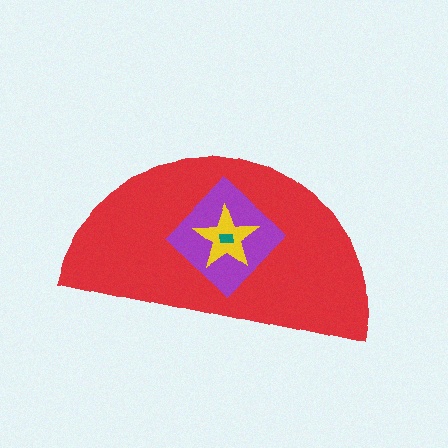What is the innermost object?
The teal rectangle.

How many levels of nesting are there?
4.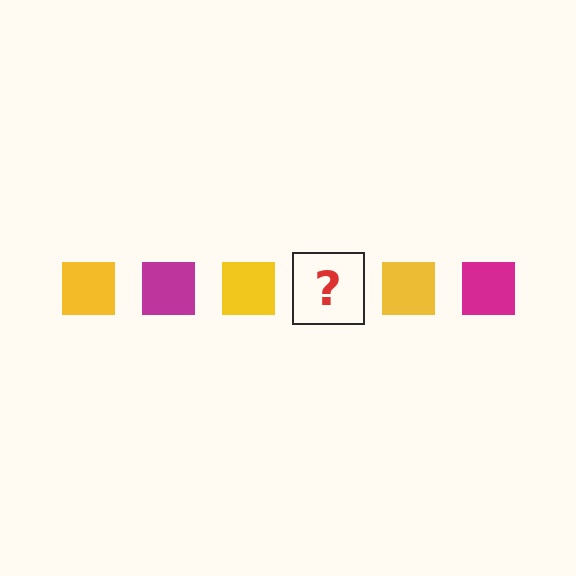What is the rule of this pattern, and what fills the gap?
The rule is that the pattern cycles through yellow, magenta squares. The gap should be filled with a magenta square.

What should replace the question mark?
The question mark should be replaced with a magenta square.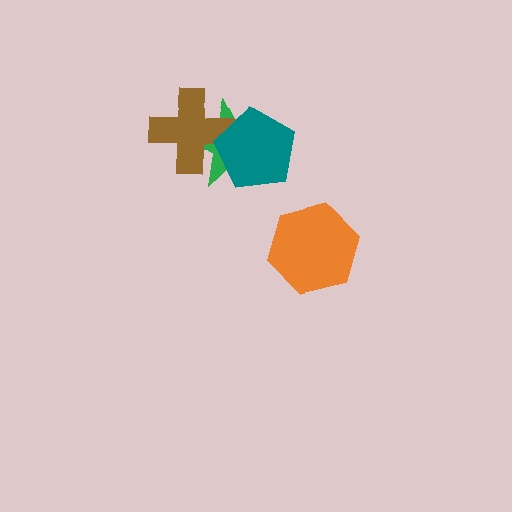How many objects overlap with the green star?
2 objects overlap with the green star.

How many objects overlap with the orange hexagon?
0 objects overlap with the orange hexagon.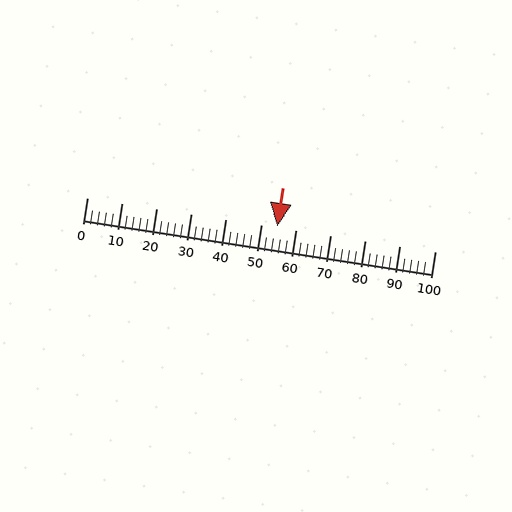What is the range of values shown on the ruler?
The ruler shows values from 0 to 100.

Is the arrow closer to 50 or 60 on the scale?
The arrow is closer to 50.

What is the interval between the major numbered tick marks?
The major tick marks are spaced 10 units apart.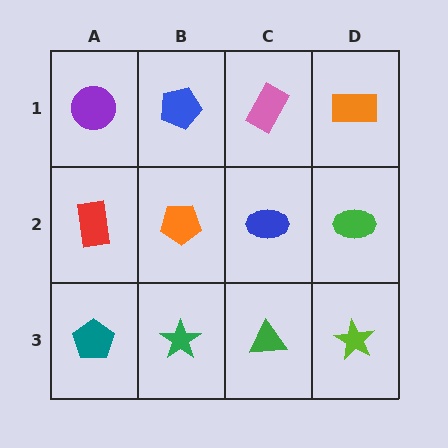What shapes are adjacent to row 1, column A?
A red rectangle (row 2, column A), a blue pentagon (row 1, column B).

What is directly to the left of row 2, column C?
An orange pentagon.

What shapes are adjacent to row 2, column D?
An orange rectangle (row 1, column D), a lime star (row 3, column D), a blue ellipse (row 2, column C).